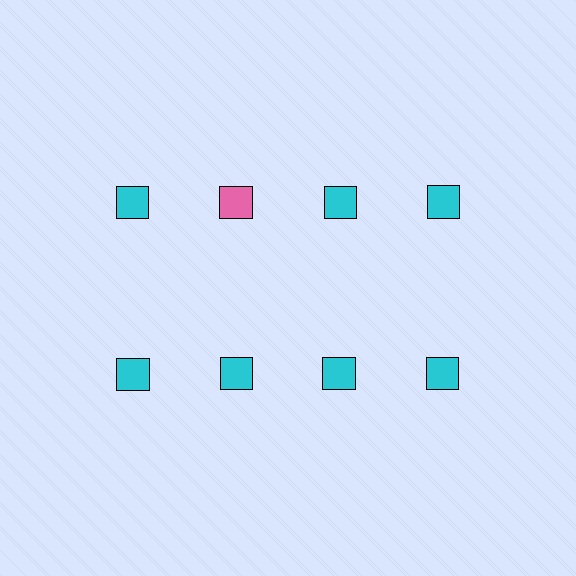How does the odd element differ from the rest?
It has a different color: pink instead of cyan.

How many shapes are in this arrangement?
There are 8 shapes arranged in a grid pattern.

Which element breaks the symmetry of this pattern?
The pink square in the top row, second from left column breaks the symmetry. All other shapes are cyan squares.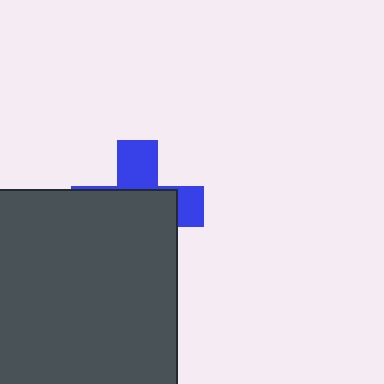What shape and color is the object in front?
The object in front is a dark gray square.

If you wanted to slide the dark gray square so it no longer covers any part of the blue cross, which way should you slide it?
Slide it down — that is the most direct way to separate the two shapes.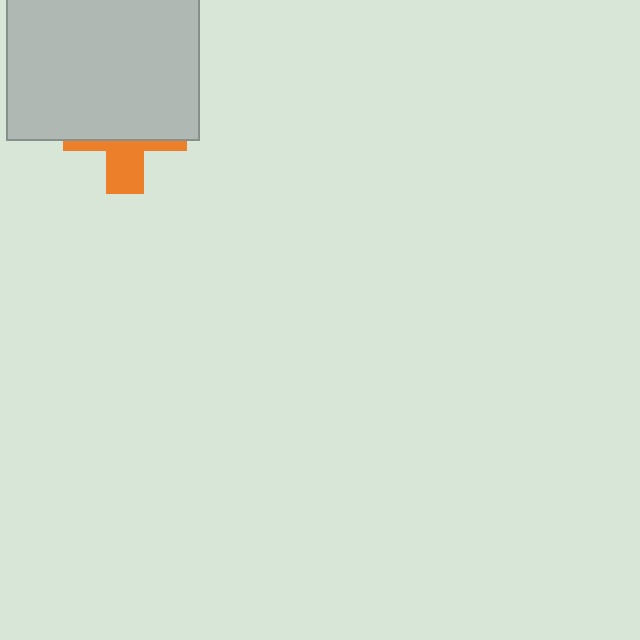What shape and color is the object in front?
The object in front is a light gray rectangle.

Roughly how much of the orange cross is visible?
A small part of it is visible (roughly 36%).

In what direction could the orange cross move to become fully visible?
The orange cross could move down. That would shift it out from behind the light gray rectangle entirely.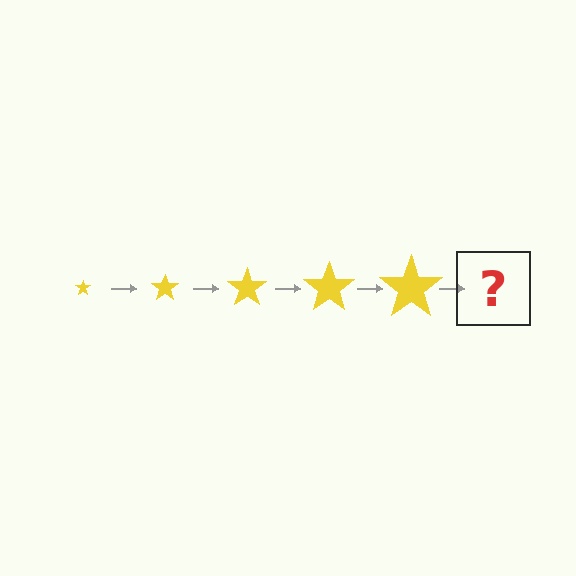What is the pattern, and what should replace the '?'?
The pattern is that the star gets progressively larger each step. The '?' should be a yellow star, larger than the previous one.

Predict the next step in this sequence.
The next step is a yellow star, larger than the previous one.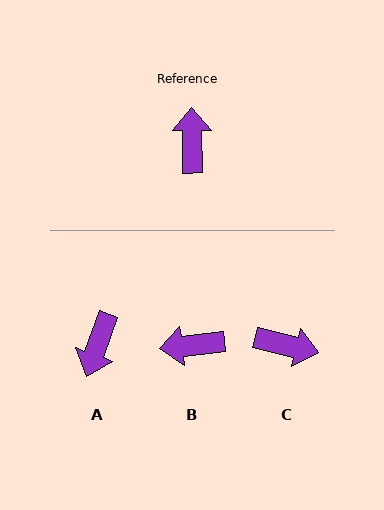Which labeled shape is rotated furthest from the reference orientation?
A, about 160 degrees away.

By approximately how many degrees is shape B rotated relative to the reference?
Approximately 96 degrees counter-clockwise.